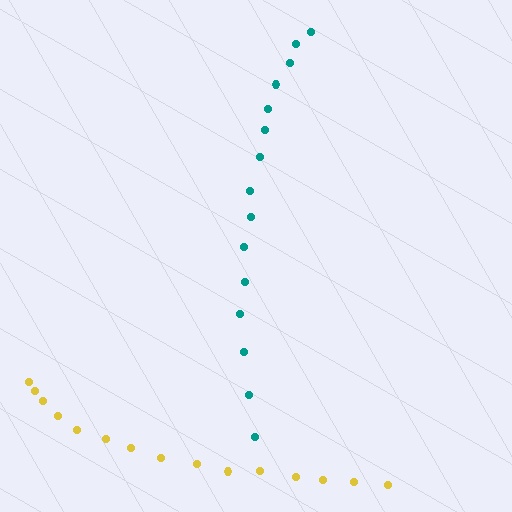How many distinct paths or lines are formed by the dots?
There are 2 distinct paths.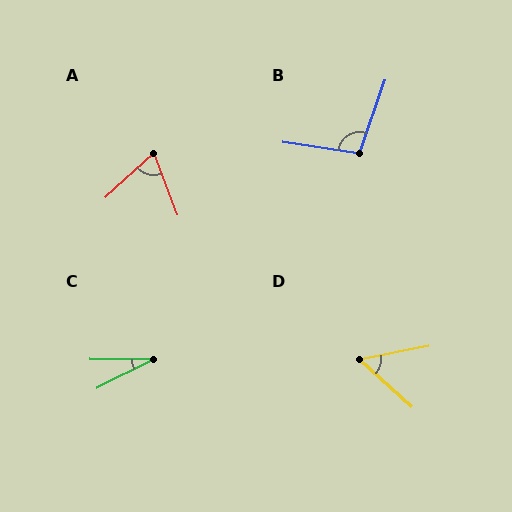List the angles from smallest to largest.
C (28°), D (54°), A (68°), B (100°).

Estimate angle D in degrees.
Approximately 54 degrees.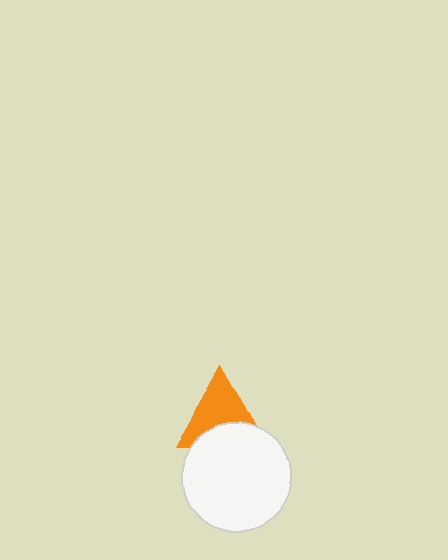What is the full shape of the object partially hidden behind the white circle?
The partially hidden object is an orange triangle.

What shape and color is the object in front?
The object in front is a white circle.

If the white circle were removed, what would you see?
You would see the complete orange triangle.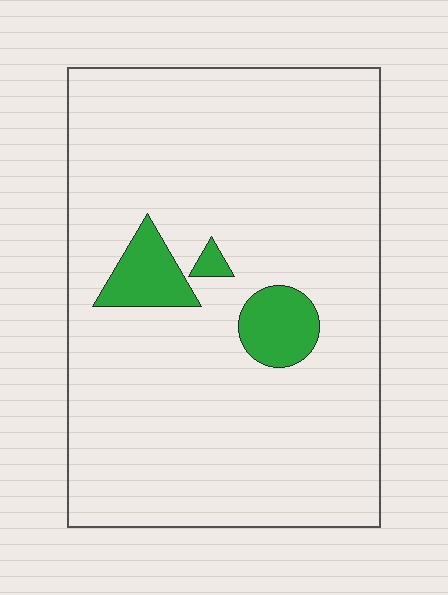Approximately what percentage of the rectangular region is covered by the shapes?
Approximately 10%.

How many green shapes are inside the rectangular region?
3.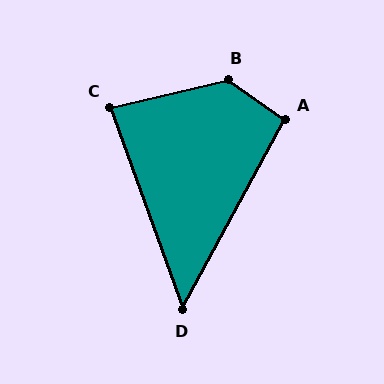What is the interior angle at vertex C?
Approximately 83 degrees (acute).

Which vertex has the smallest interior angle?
D, at approximately 48 degrees.